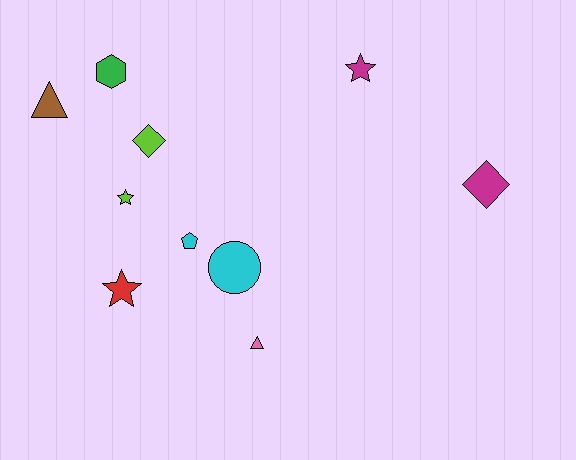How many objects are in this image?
There are 10 objects.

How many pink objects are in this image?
There is 1 pink object.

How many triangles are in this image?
There are 2 triangles.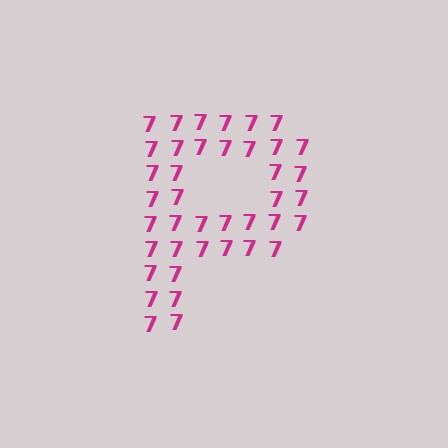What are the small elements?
The small elements are digit 7's.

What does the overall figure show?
The overall figure shows the letter P.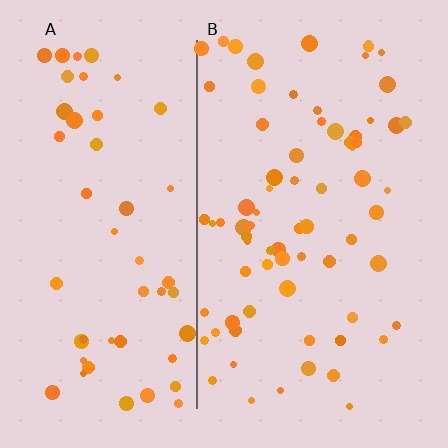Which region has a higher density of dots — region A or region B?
B (the right).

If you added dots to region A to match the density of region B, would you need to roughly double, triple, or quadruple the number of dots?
Approximately double.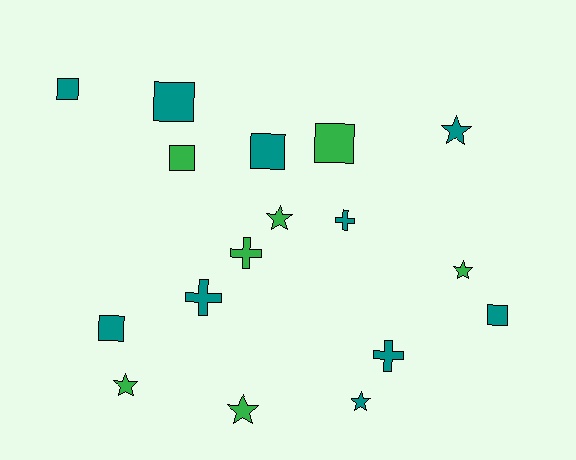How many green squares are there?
There are 2 green squares.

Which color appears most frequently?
Teal, with 10 objects.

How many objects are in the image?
There are 17 objects.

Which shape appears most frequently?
Square, with 7 objects.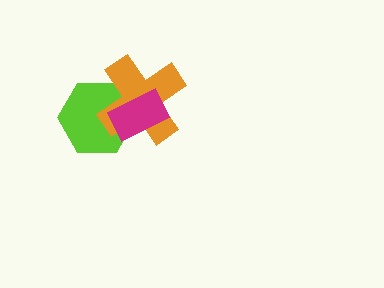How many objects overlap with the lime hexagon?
2 objects overlap with the lime hexagon.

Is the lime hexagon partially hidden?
Yes, it is partially covered by another shape.